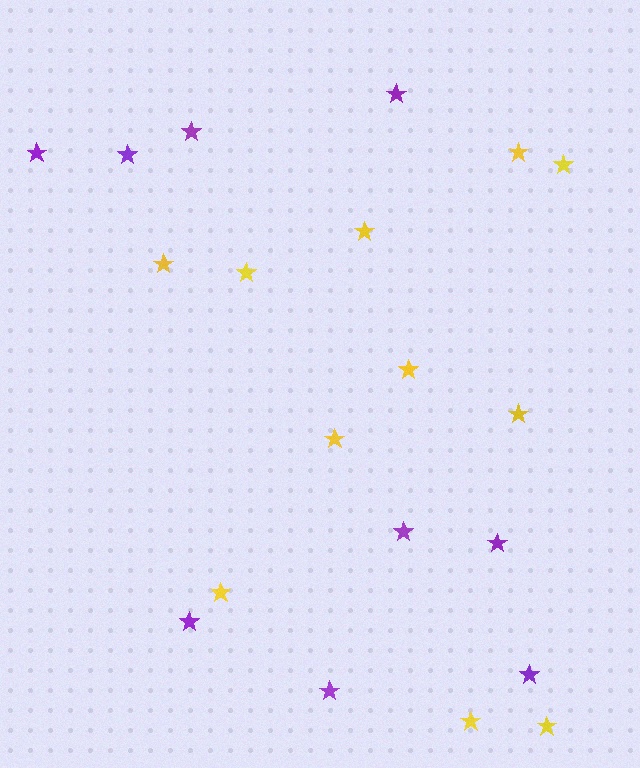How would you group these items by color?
There are 2 groups: one group of purple stars (9) and one group of yellow stars (11).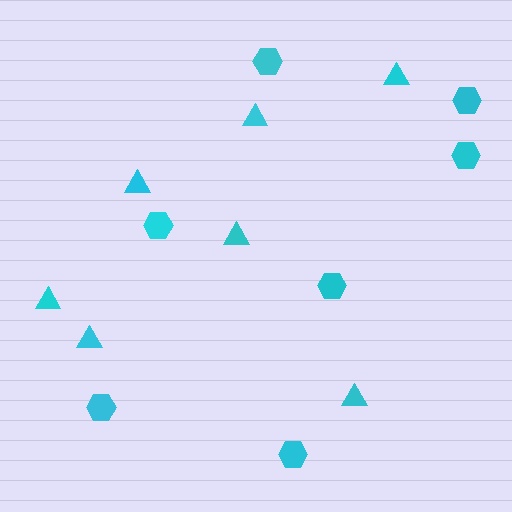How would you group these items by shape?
There are 2 groups: one group of hexagons (7) and one group of triangles (7).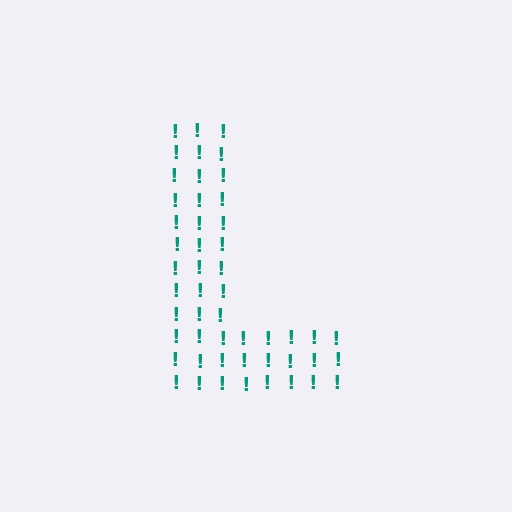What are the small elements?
The small elements are exclamation marks.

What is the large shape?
The large shape is the letter L.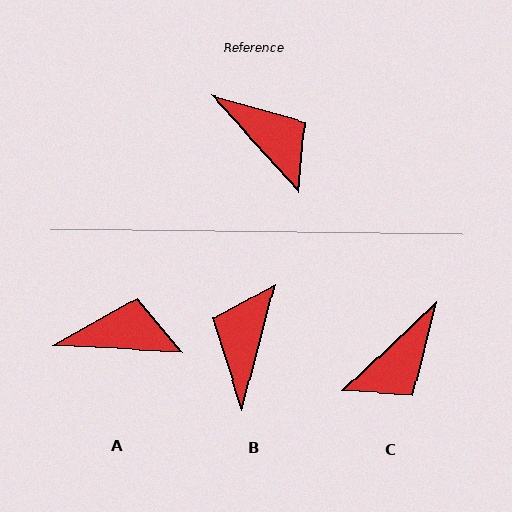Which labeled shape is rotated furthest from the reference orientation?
B, about 124 degrees away.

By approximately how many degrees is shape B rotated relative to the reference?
Approximately 124 degrees counter-clockwise.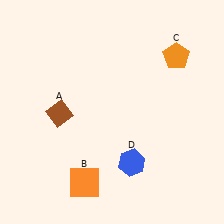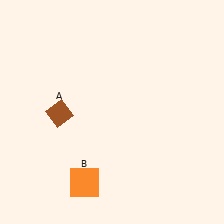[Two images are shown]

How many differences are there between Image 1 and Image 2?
There are 2 differences between the two images.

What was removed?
The blue hexagon (D), the orange pentagon (C) were removed in Image 2.